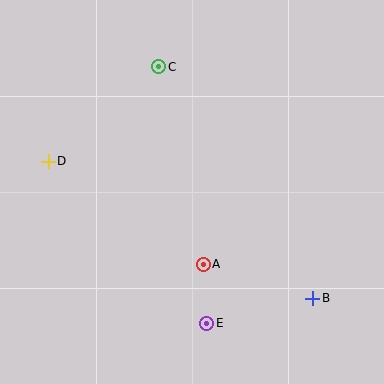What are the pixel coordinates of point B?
Point B is at (313, 298).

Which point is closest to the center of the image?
Point A at (203, 264) is closest to the center.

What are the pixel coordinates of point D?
Point D is at (48, 161).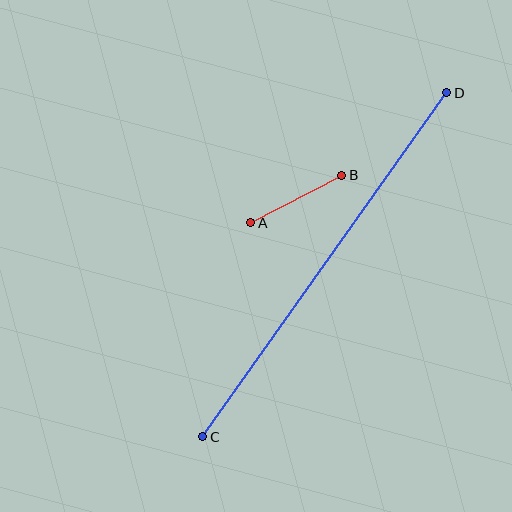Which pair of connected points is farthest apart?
Points C and D are farthest apart.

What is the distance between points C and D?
The distance is approximately 422 pixels.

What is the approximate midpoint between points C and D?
The midpoint is at approximately (325, 265) pixels.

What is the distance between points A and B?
The distance is approximately 102 pixels.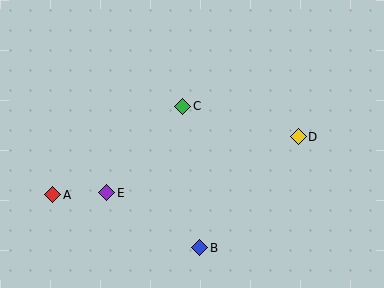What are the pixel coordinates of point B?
Point B is at (200, 248).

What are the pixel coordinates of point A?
Point A is at (53, 195).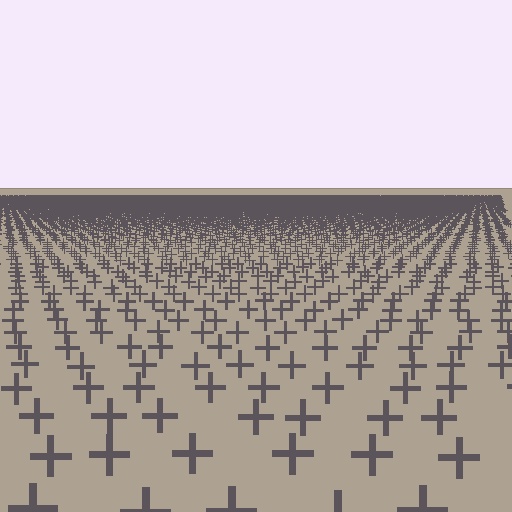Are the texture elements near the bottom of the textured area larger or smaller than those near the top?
Larger. Near the bottom, elements are closer to the viewer and appear at a bigger on-screen size.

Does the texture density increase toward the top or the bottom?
Density increases toward the top.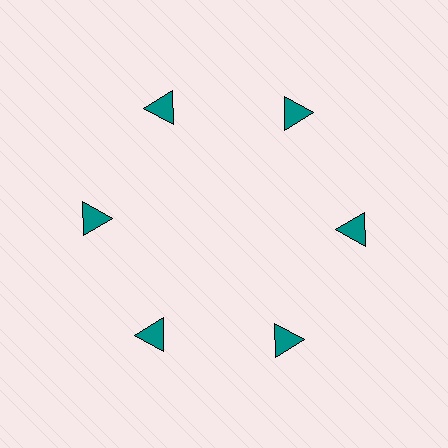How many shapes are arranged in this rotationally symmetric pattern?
There are 6 shapes, arranged in 6 groups of 1.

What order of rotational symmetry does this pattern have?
This pattern has 6-fold rotational symmetry.